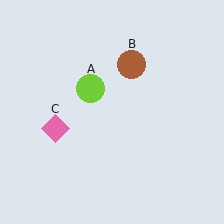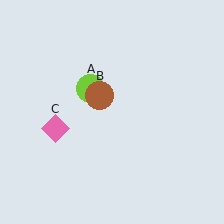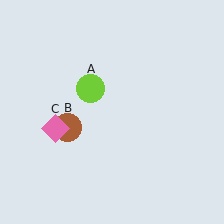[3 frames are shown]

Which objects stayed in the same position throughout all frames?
Lime circle (object A) and pink diamond (object C) remained stationary.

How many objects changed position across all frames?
1 object changed position: brown circle (object B).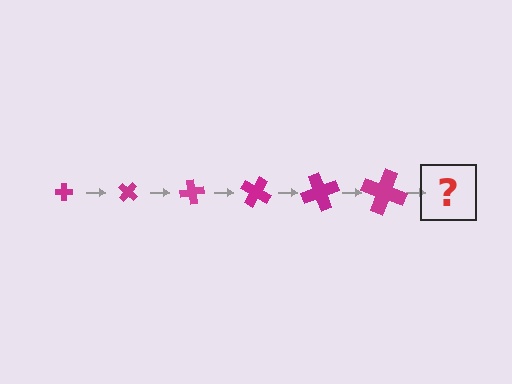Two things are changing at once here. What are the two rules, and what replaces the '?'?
The two rules are that the cross grows larger each step and it rotates 40 degrees each step. The '?' should be a cross, larger than the previous one and rotated 240 degrees from the start.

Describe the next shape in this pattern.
It should be a cross, larger than the previous one and rotated 240 degrees from the start.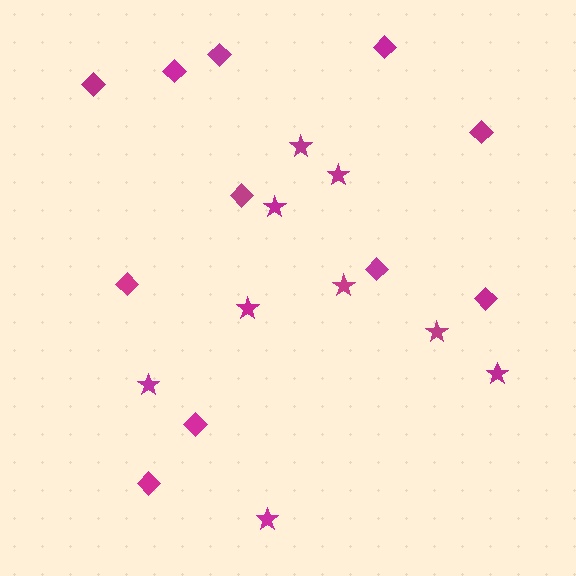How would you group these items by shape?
There are 2 groups: one group of diamonds (11) and one group of stars (9).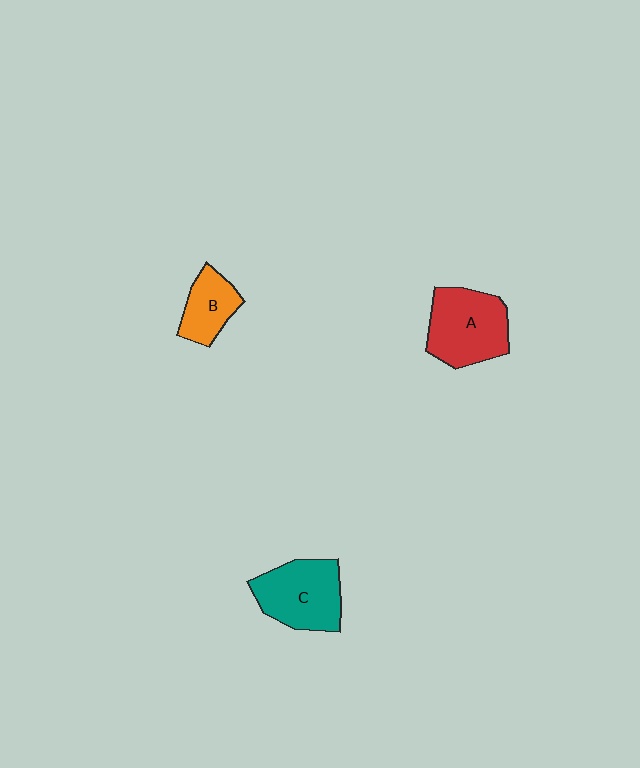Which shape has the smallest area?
Shape B (orange).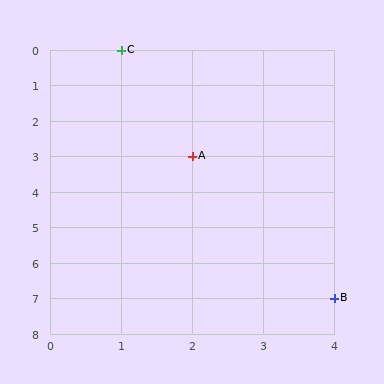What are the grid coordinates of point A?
Point A is at grid coordinates (2, 3).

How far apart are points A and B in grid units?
Points A and B are 2 columns and 4 rows apart (about 4.5 grid units diagonally).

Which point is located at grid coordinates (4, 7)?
Point B is at (4, 7).